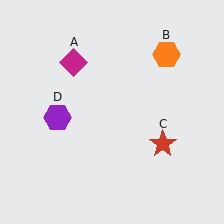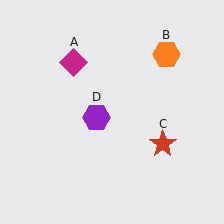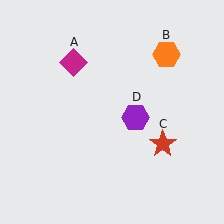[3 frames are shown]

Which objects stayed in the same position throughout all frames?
Magenta diamond (object A) and orange hexagon (object B) and red star (object C) remained stationary.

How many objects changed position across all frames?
1 object changed position: purple hexagon (object D).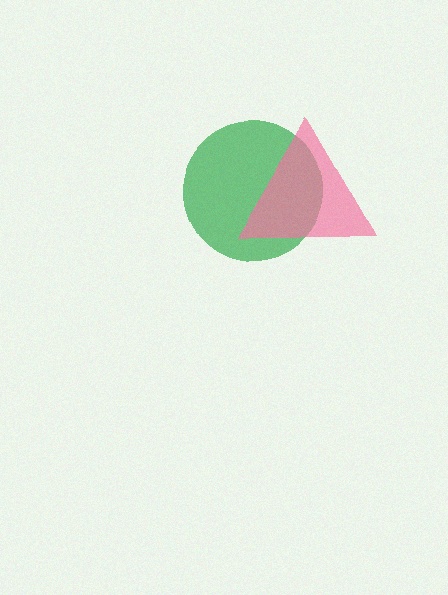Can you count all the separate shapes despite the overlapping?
Yes, there are 2 separate shapes.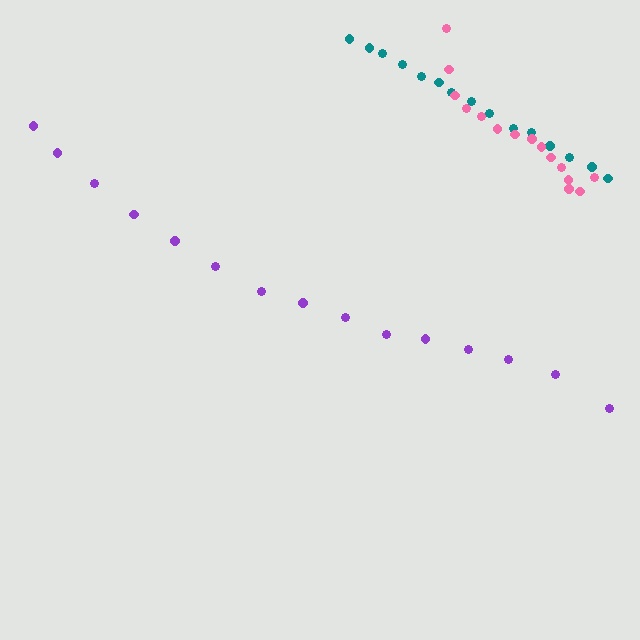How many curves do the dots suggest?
There are 3 distinct paths.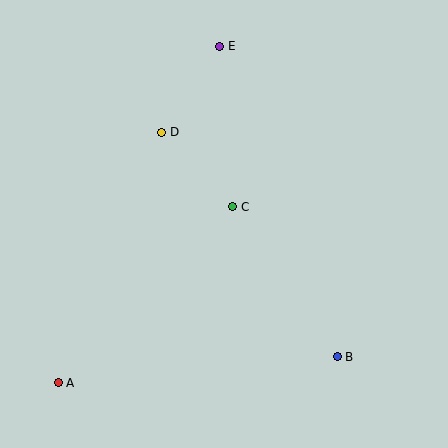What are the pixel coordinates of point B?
Point B is at (337, 357).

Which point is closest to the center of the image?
Point C at (233, 207) is closest to the center.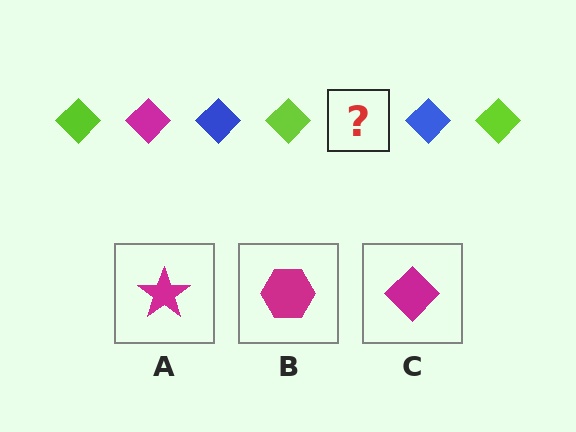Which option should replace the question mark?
Option C.